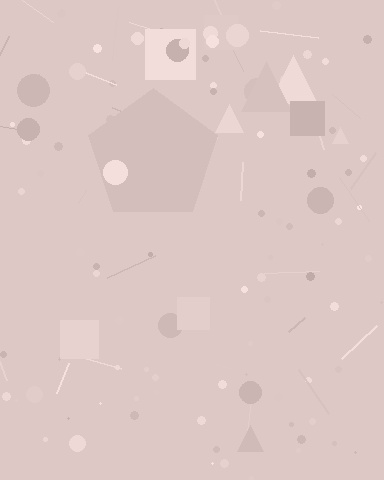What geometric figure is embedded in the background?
A pentagon is embedded in the background.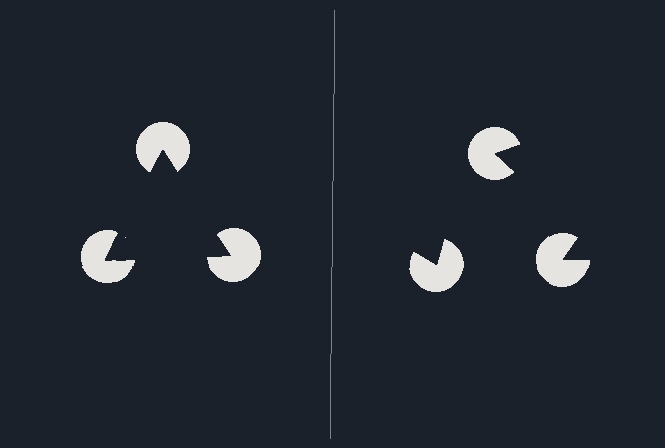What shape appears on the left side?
An illusory triangle.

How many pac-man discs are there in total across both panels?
6 — 3 on each side.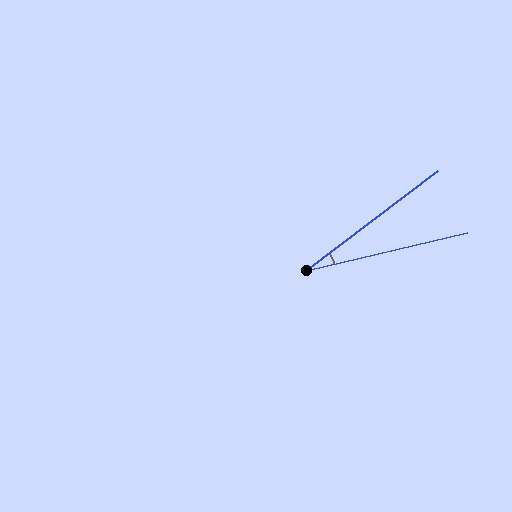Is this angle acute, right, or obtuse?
It is acute.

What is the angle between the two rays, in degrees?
Approximately 24 degrees.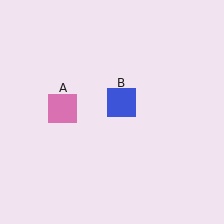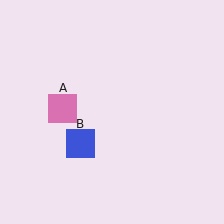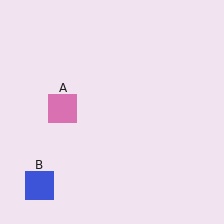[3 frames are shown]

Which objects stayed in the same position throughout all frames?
Pink square (object A) remained stationary.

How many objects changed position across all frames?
1 object changed position: blue square (object B).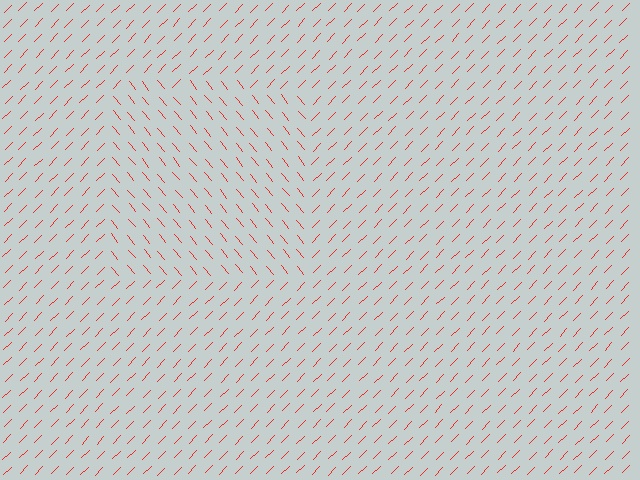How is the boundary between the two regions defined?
The boundary is defined purely by a change in line orientation (approximately 84 degrees difference). All lines are the same color and thickness.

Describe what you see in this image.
The image is filled with small red line segments. A rectangle region in the image has lines oriented differently from the surrounding lines, creating a visible texture boundary.